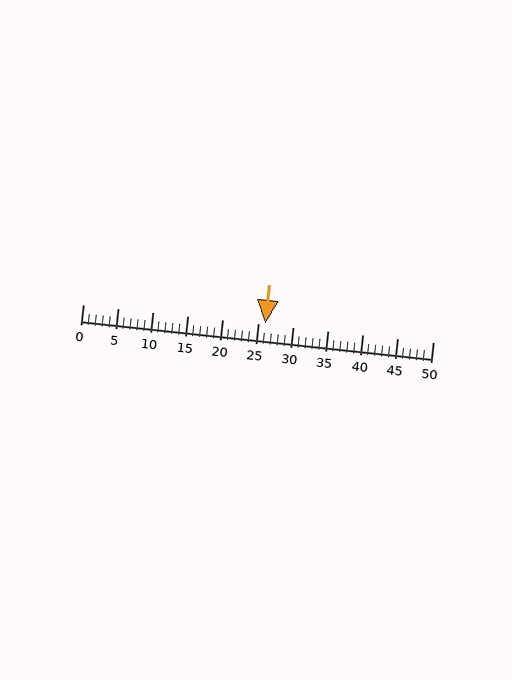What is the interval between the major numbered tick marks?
The major tick marks are spaced 5 units apart.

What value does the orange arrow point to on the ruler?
The orange arrow points to approximately 26.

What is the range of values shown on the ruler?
The ruler shows values from 0 to 50.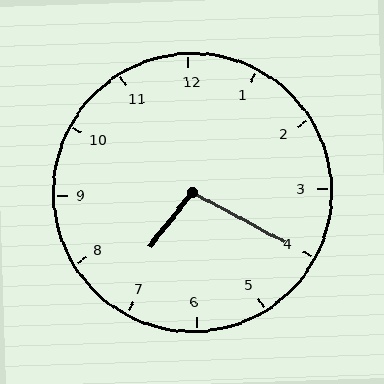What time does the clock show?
7:20.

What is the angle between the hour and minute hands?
Approximately 100 degrees.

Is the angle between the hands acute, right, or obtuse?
It is obtuse.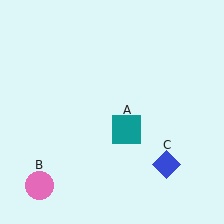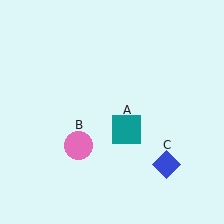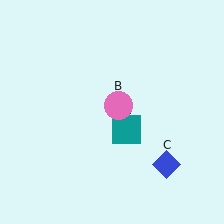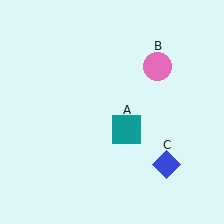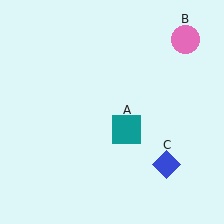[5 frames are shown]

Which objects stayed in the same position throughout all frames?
Teal square (object A) and blue diamond (object C) remained stationary.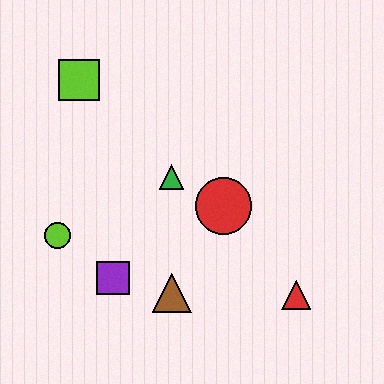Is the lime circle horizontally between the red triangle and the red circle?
No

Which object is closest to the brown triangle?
The purple square is closest to the brown triangle.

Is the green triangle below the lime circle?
No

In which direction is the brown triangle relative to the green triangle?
The brown triangle is below the green triangle.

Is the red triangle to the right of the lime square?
Yes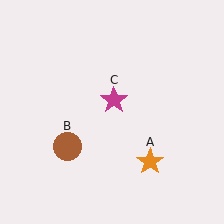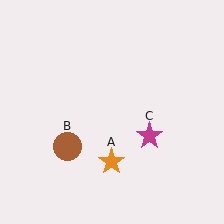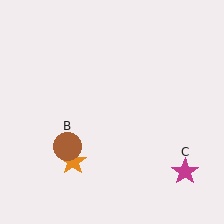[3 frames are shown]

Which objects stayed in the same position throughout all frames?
Brown circle (object B) remained stationary.